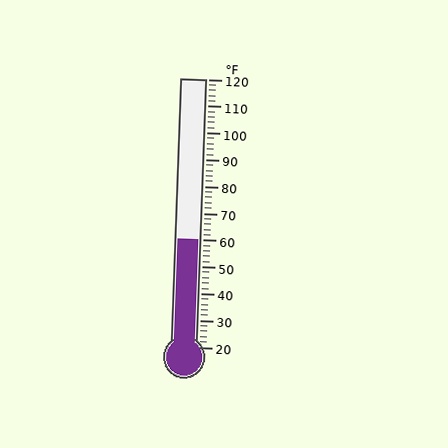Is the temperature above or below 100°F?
The temperature is below 100°F.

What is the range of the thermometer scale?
The thermometer scale ranges from 20°F to 120°F.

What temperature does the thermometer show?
The thermometer shows approximately 60°F.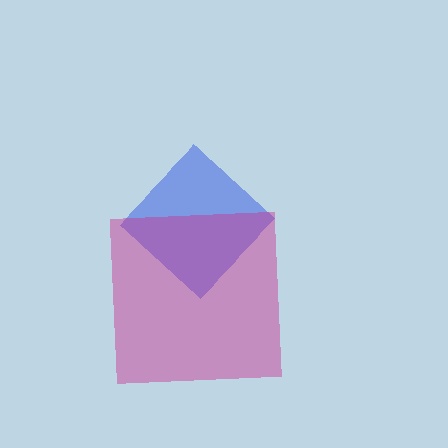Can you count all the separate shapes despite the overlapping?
Yes, there are 2 separate shapes.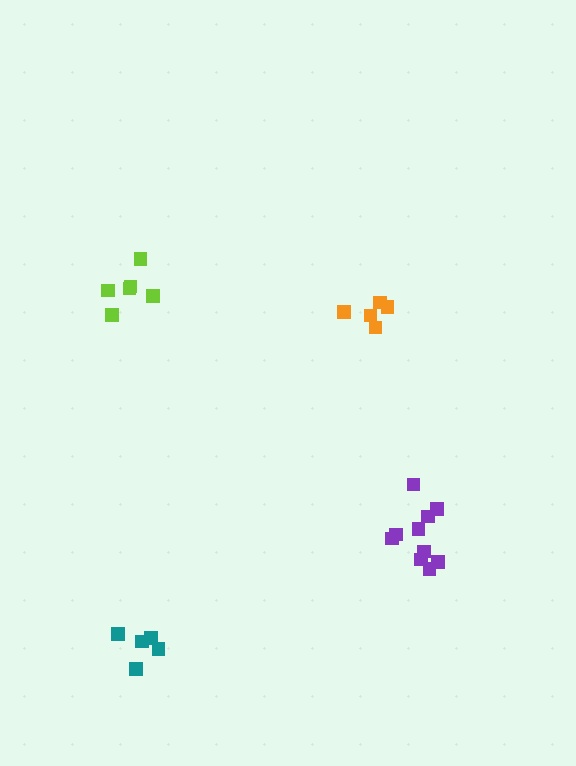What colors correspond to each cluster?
The clusters are colored: purple, lime, teal, orange.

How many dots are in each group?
Group 1: 10 dots, Group 2: 6 dots, Group 3: 5 dots, Group 4: 5 dots (26 total).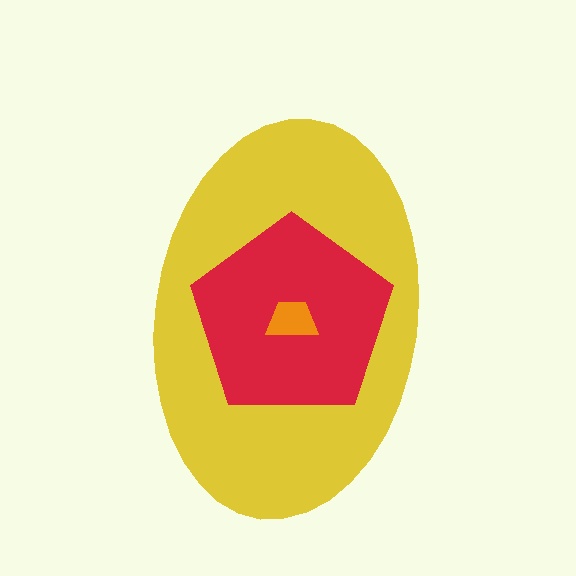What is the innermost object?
The orange trapezoid.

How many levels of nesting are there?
3.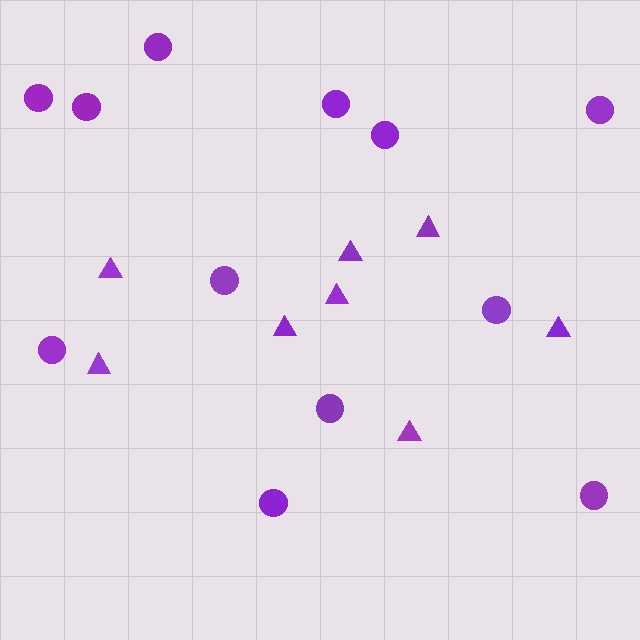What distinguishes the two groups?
There are 2 groups: one group of circles (12) and one group of triangles (8).